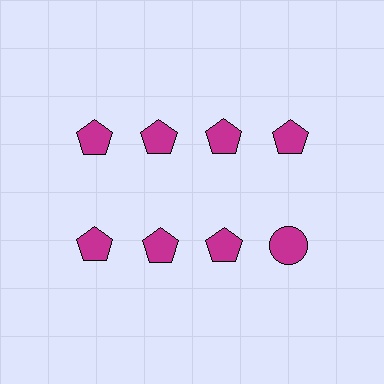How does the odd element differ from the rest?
It has a different shape: circle instead of pentagon.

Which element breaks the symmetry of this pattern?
The magenta circle in the second row, second from right column breaks the symmetry. All other shapes are magenta pentagons.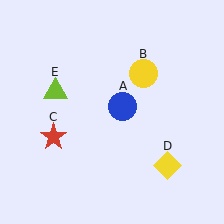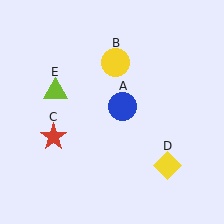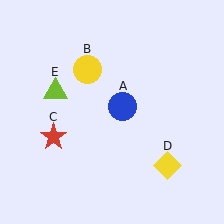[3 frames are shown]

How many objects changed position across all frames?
1 object changed position: yellow circle (object B).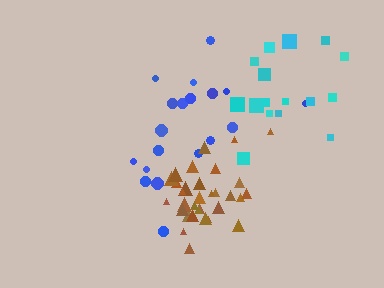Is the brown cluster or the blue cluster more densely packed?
Brown.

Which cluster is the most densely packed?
Brown.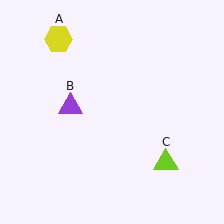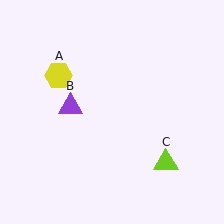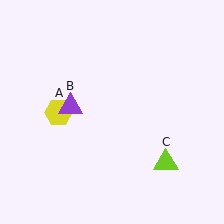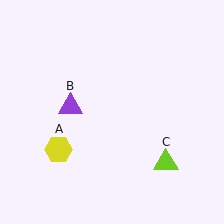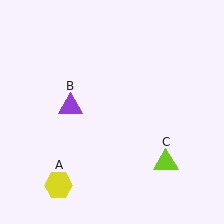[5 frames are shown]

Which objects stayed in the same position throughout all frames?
Purple triangle (object B) and lime triangle (object C) remained stationary.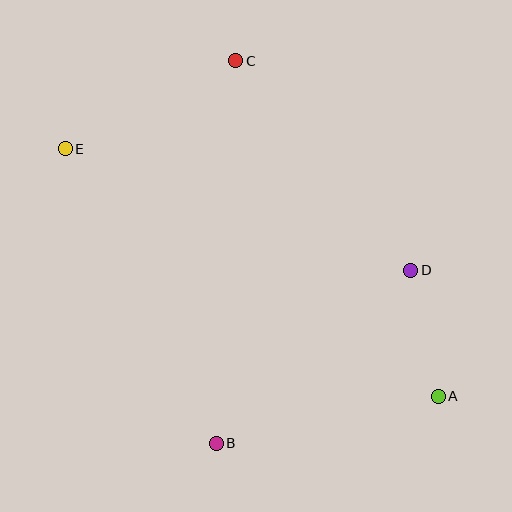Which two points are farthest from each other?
Points A and E are farthest from each other.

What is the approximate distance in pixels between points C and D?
The distance between C and D is approximately 273 pixels.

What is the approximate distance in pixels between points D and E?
The distance between D and E is approximately 366 pixels.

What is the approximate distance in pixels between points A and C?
The distance between A and C is approximately 392 pixels.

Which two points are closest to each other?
Points A and D are closest to each other.